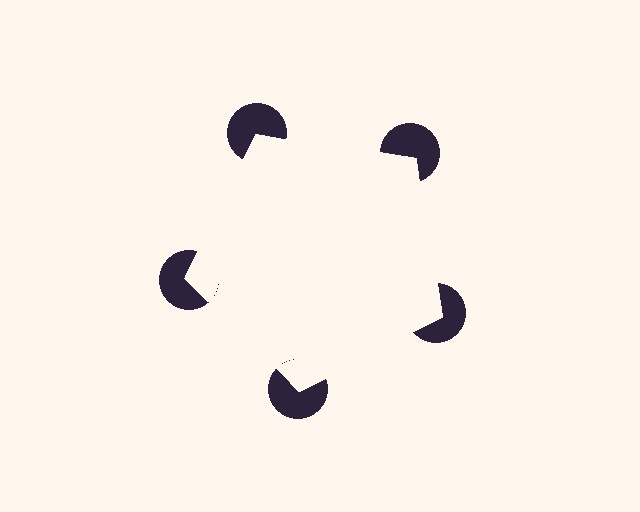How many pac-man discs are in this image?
There are 5 — one at each vertex of the illusory pentagon.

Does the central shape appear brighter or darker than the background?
It typically appears slightly brighter than the background, even though no actual brightness change is drawn.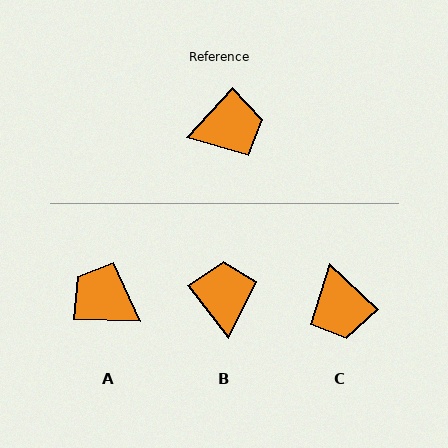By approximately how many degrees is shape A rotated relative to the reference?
Approximately 132 degrees counter-clockwise.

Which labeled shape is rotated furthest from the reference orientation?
A, about 132 degrees away.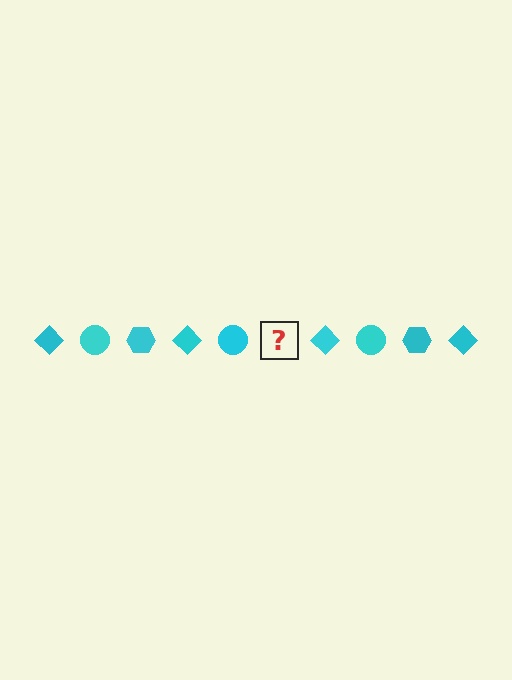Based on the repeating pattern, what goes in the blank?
The blank should be a cyan hexagon.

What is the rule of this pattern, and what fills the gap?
The rule is that the pattern cycles through diamond, circle, hexagon shapes in cyan. The gap should be filled with a cyan hexagon.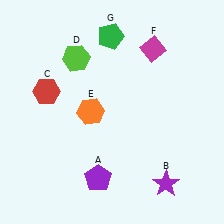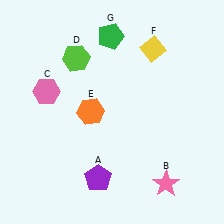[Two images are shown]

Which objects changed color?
B changed from purple to pink. C changed from red to pink. F changed from magenta to yellow.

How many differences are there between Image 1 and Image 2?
There are 3 differences between the two images.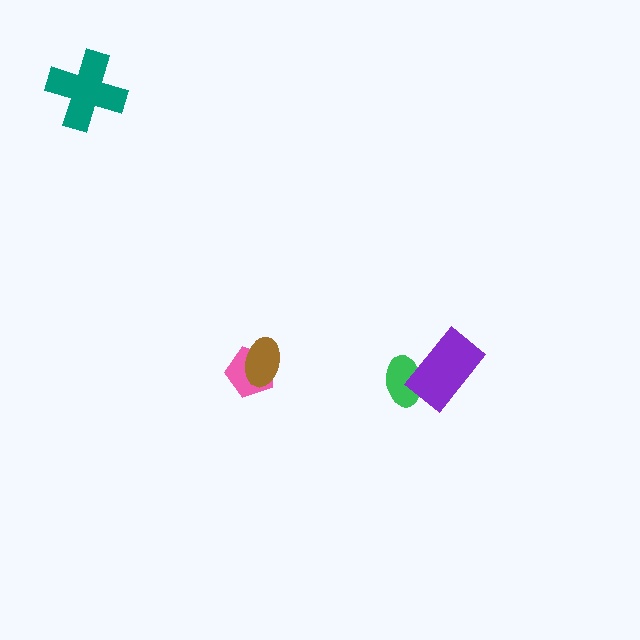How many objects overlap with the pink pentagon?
1 object overlaps with the pink pentagon.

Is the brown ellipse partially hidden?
No, no other shape covers it.